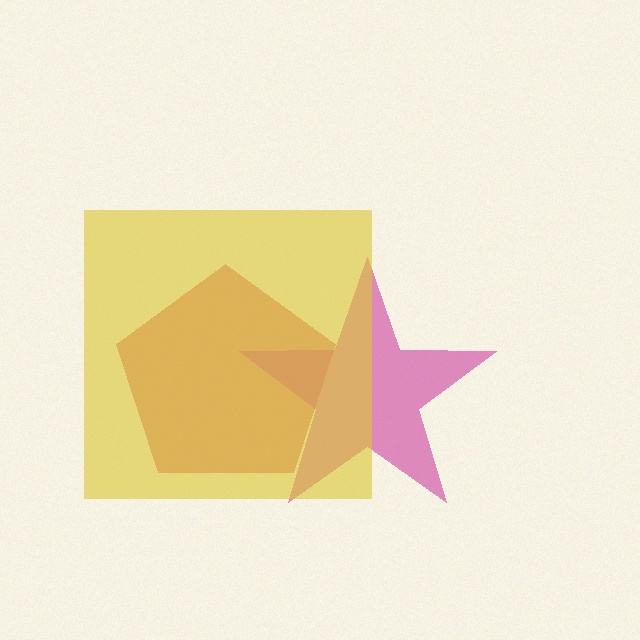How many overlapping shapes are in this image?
There are 3 overlapping shapes in the image.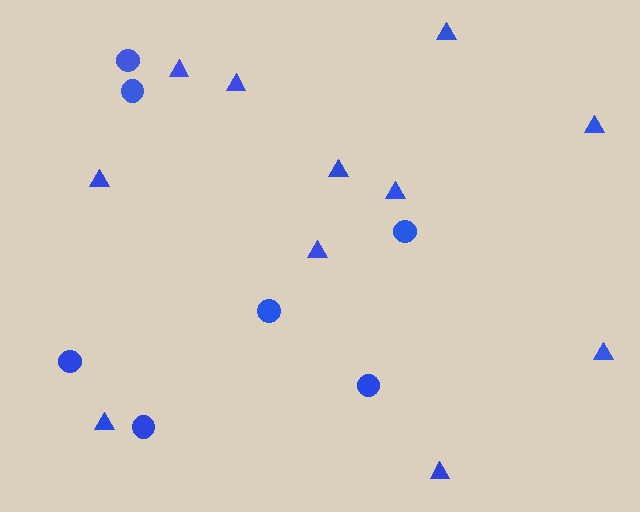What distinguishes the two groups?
There are 2 groups: one group of triangles (11) and one group of circles (7).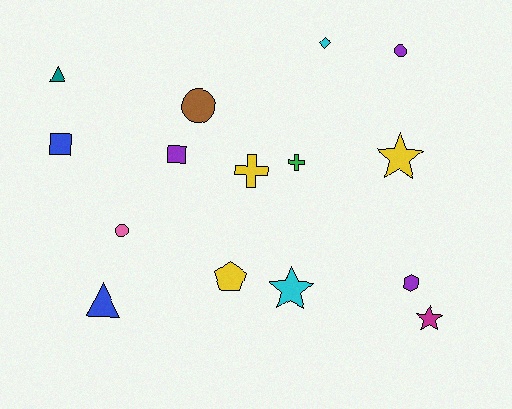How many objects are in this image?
There are 15 objects.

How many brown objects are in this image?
There is 1 brown object.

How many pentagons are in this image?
There is 1 pentagon.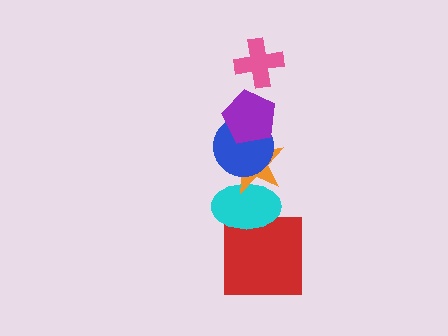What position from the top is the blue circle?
The blue circle is 3rd from the top.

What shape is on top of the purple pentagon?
The pink cross is on top of the purple pentagon.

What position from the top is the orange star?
The orange star is 4th from the top.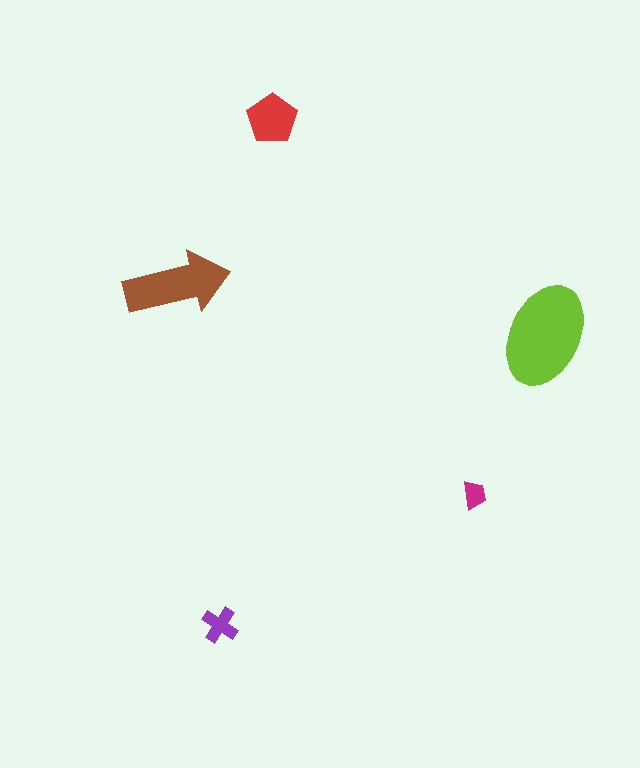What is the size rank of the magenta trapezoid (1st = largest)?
5th.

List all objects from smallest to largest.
The magenta trapezoid, the purple cross, the red pentagon, the brown arrow, the lime ellipse.